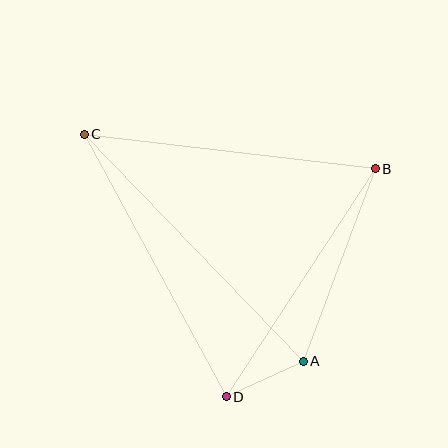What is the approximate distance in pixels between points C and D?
The distance between C and D is approximately 299 pixels.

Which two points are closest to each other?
Points A and D are closest to each other.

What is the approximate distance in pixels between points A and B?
The distance between A and B is approximately 206 pixels.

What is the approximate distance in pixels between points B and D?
The distance between B and D is approximately 272 pixels.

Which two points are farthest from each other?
Points A and C are farthest from each other.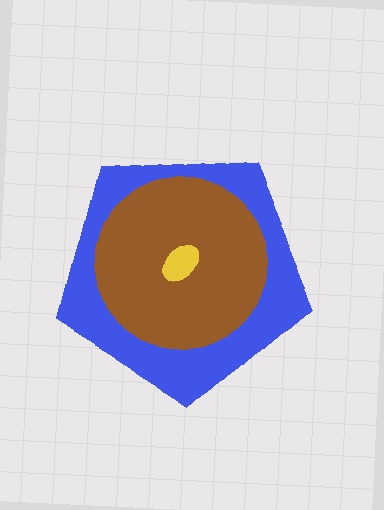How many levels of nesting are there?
3.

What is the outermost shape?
The blue pentagon.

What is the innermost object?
The yellow ellipse.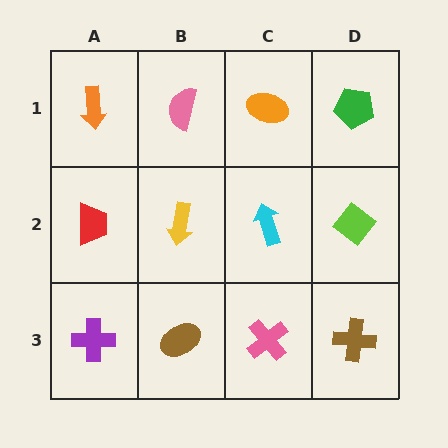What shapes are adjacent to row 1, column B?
A yellow arrow (row 2, column B), an orange arrow (row 1, column A), an orange ellipse (row 1, column C).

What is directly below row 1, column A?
A red trapezoid.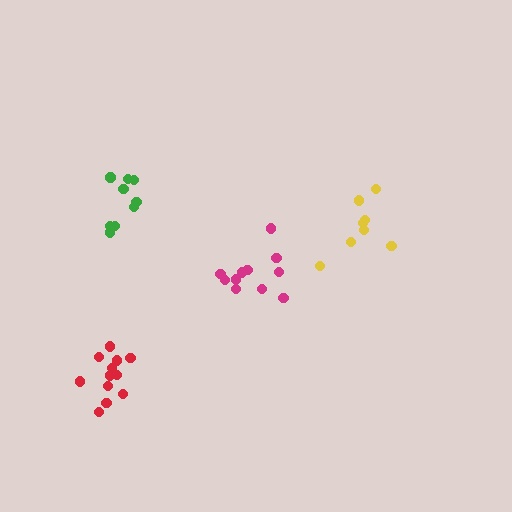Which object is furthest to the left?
The red cluster is leftmost.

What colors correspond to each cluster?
The clusters are colored: red, yellow, green, magenta.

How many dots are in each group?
Group 1: 13 dots, Group 2: 8 dots, Group 3: 9 dots, Group 4: 11 dots (41 total).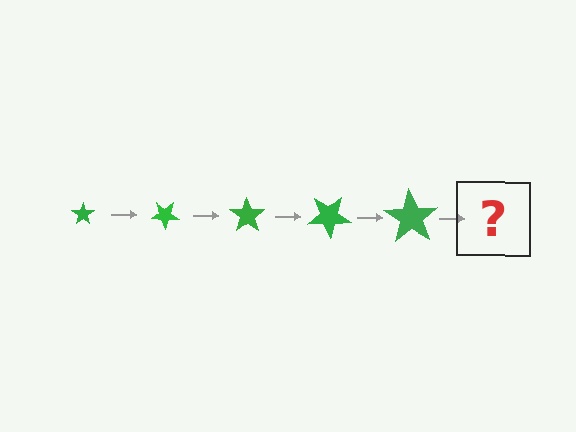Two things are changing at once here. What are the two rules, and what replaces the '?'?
The two rules are that the star grows larger each step and it rotates 35 degrees each step. The '?' should be a star, larger than the previous one and rotated 175 degrees from the start.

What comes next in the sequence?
The next element should be a star, larger than the previous one and rotated 175 degrees from the start.